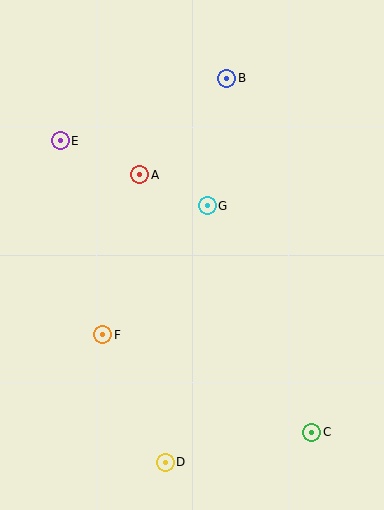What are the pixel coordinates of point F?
Point F is at (103, 335).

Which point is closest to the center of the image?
Point G at (207, 206) is closest to the center.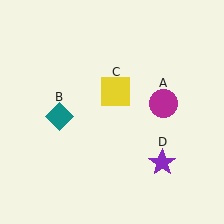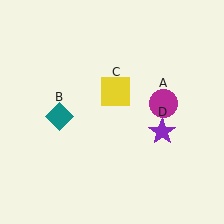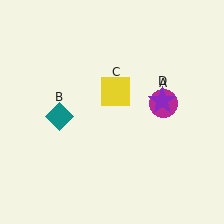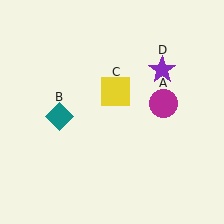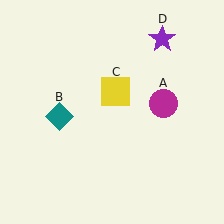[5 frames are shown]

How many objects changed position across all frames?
1 object changed position: purple star (object D).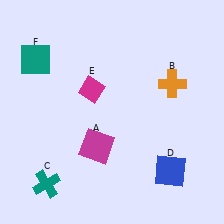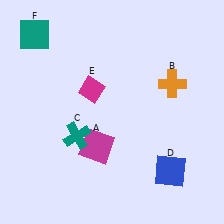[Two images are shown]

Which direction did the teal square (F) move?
The teal square (F) moved up.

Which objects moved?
The objects that moved are: the teal cross (C), the teal square (F).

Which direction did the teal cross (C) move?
The teal cross (C) moved up.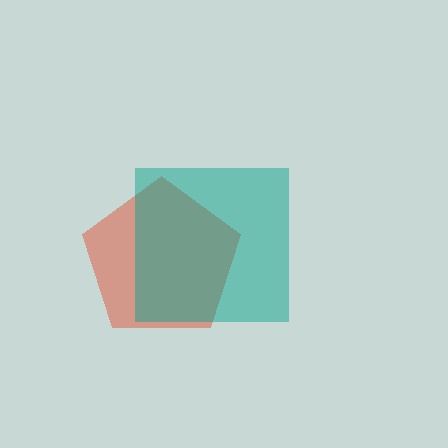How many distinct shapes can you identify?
There are 2 distinct shapes: a red pentagon, a teal square.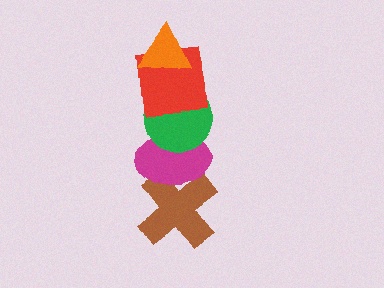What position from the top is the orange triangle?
The orange triangle is 1st from the top.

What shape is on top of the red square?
The orange triangle is on top of the red square.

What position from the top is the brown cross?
The brown cross is 5th from the top.